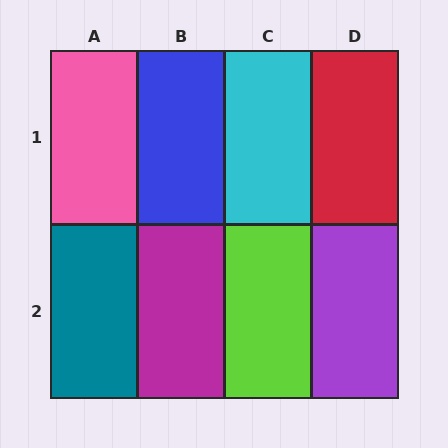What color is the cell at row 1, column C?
Cyan.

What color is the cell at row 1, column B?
Blue.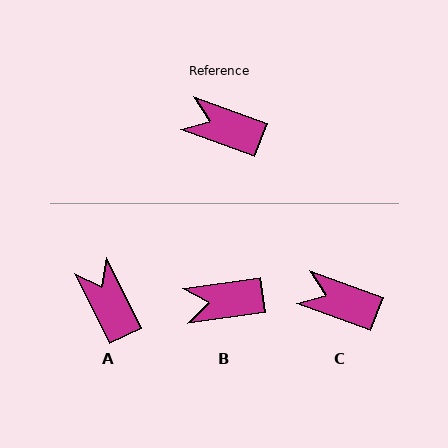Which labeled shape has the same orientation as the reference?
C.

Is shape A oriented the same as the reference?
No, it is off by about 43 degrees.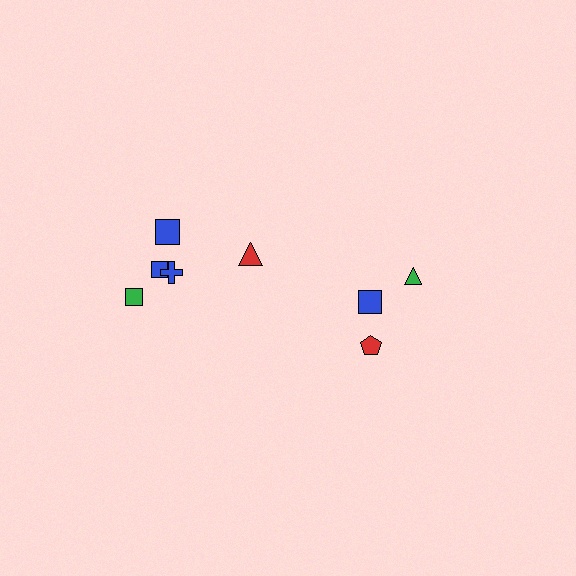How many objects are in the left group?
There are 5 objects.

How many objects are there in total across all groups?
There are 8 objects.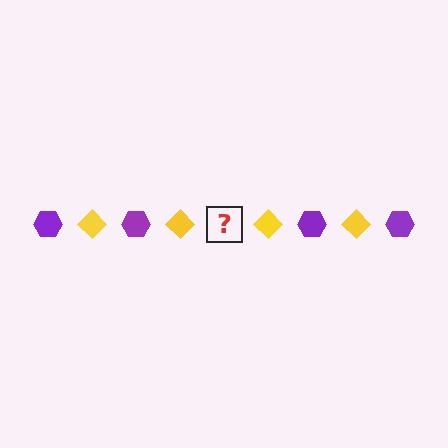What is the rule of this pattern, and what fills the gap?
The rule is that the pattern alternates between purple hexagon and yellow diamond. The gap should be filled with a purple hexagon.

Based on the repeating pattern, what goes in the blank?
The blank should be a purple hexagon.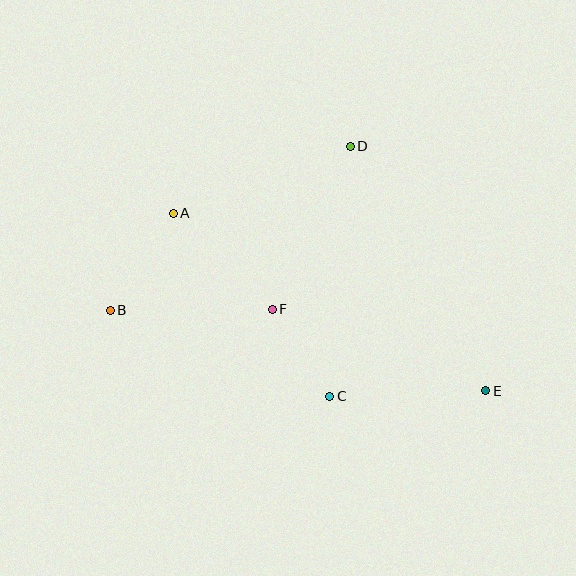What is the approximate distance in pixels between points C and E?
The distance between C and E is approximately 156 pixels.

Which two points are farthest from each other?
Points B and E are farthest from each other.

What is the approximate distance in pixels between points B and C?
The distance between B and C is approximately 236 pixels.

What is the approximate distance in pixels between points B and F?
The distance between B and F is approximately 162 pixels.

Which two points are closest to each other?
Points C and F are closest to each other.